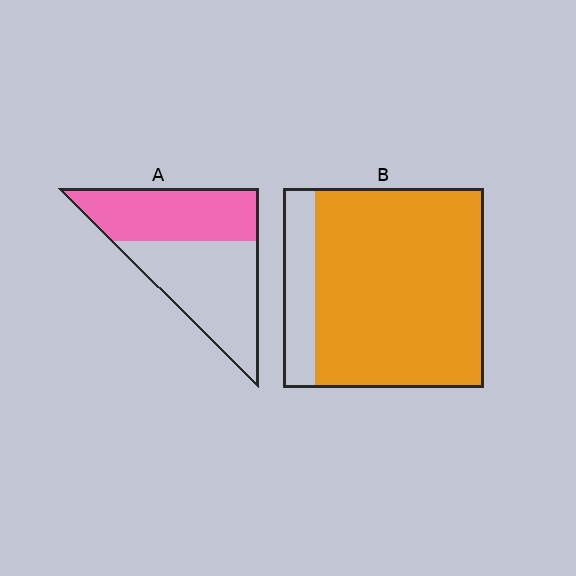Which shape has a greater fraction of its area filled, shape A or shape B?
Shape B.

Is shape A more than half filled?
No.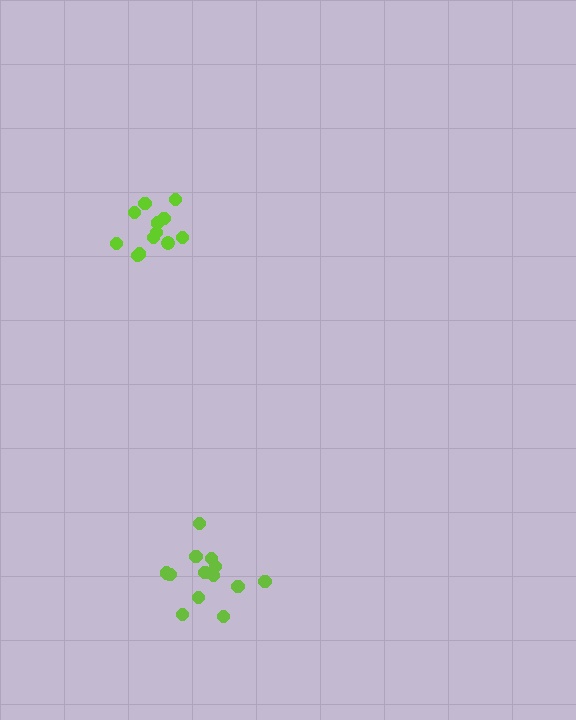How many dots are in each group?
Group 1: 13 dots, Group 2: 12 dots (25 total).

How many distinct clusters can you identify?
There are 2 distinct clusters.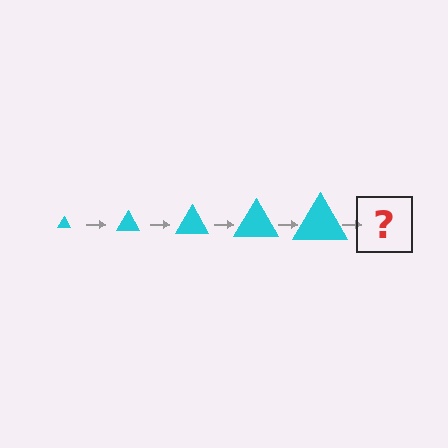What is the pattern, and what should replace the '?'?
The pattern is that the triangle gets progressively larger each step. The '?' should be a cyan triangle, larger than the previous one.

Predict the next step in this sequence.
The next step is a cyan triangle, larger than the previous one.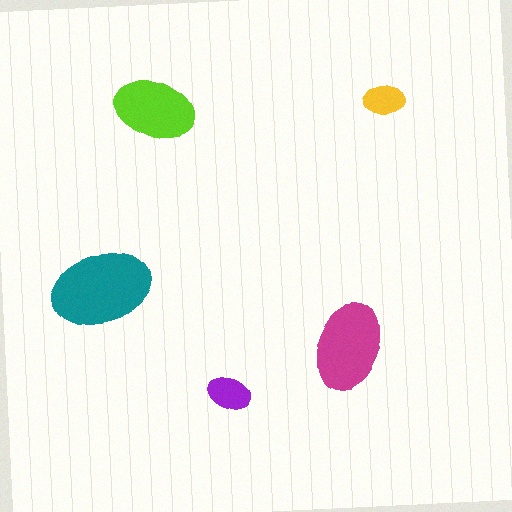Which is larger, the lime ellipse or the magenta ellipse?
The magenta one.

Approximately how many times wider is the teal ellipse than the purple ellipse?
About 2.5 times wider.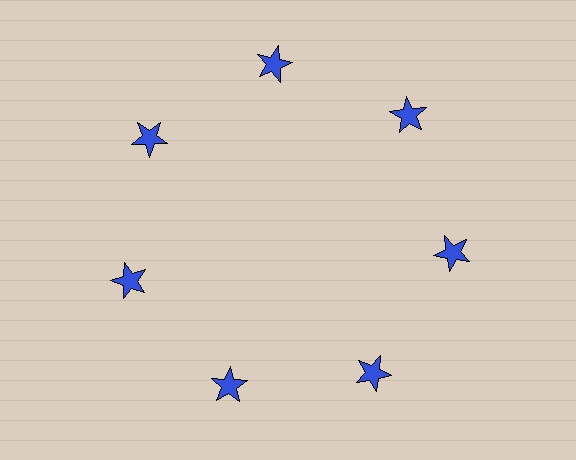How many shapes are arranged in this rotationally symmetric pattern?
There are 7 shapes, arranged in 7 groups of 1.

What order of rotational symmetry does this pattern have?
This pattern has 7-fold rotational symmetry.